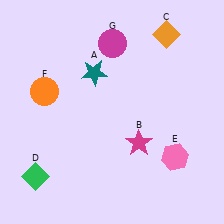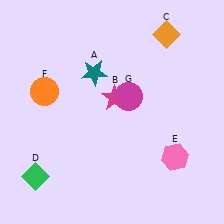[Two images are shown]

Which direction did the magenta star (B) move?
The magenta star (B) moved up.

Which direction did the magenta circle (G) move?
The magenta circle (G) moved down.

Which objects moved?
The objects that moved are: the magenta star (B), the magenta circle (G).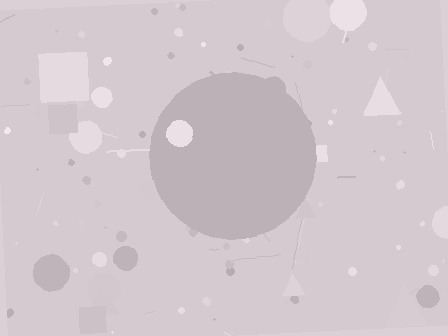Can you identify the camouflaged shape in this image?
The camouflaged shape is a circle.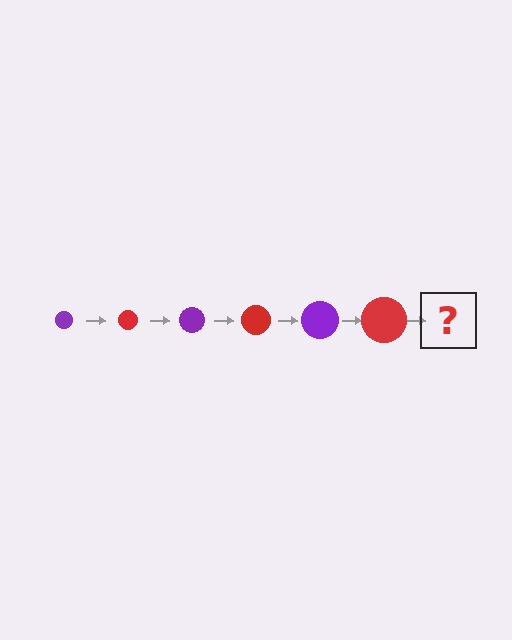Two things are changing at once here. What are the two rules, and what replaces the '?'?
The two rules are that the circle grows larger each step and the color cycles through purple and red. The '?' should be a purple circle, larger than the previous one.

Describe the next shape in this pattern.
It should be a purple circle, larger than the previous one.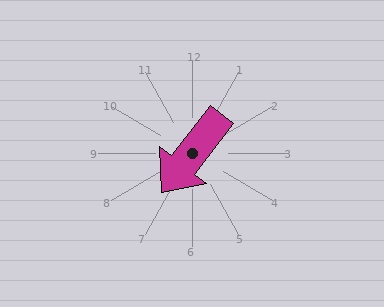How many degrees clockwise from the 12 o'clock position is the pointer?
Approximately 218 degrees.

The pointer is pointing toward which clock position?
Roughly 7 o'clock.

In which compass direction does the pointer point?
Southwest.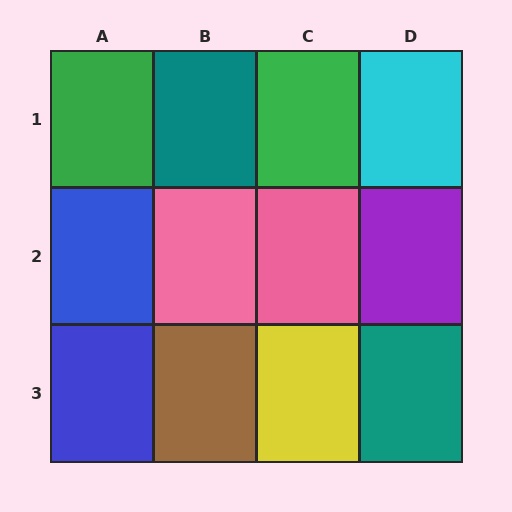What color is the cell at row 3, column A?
Blue.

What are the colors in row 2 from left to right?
Blue, pink, pink, purple.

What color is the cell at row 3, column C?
Yellow.